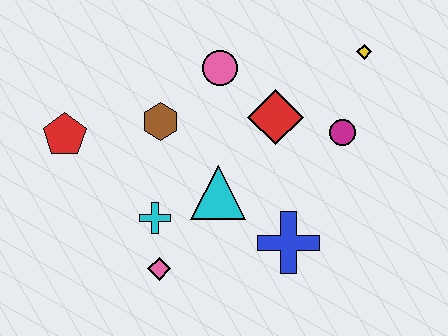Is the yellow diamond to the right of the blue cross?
Yes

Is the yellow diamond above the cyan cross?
Yes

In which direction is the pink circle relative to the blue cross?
The pink circle is above the blue cross.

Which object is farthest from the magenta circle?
The red pentagon is farthest from the magenta circle.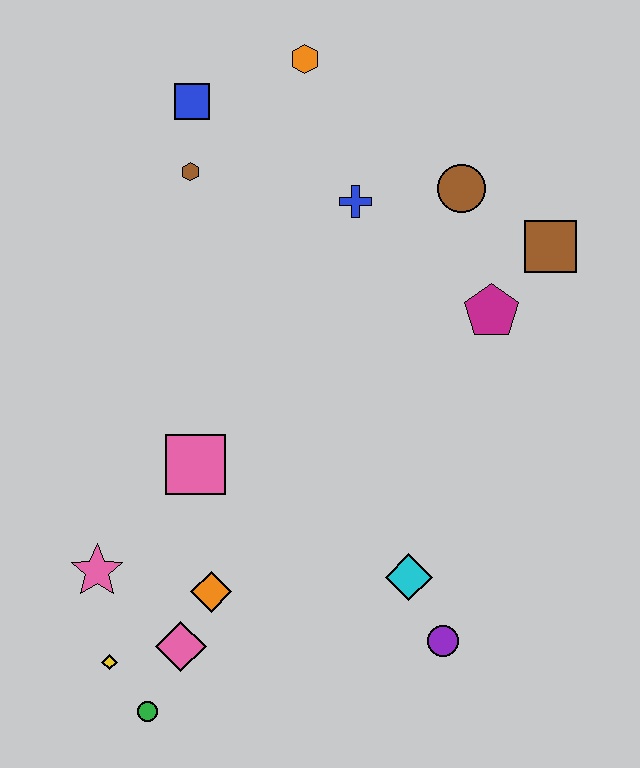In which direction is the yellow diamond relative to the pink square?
The yellow diamond is below the pink square.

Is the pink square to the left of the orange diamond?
Yes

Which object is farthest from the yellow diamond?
The orange hexagon is farthest from the yellow diamond.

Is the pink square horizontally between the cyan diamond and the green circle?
Yes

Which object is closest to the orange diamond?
The pink diamond is closest to the orange diamond.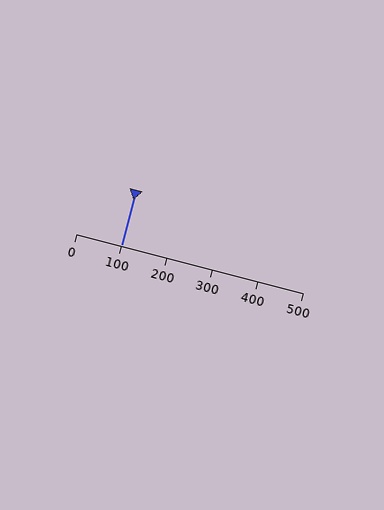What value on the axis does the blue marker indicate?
The marker indicates approximately 100.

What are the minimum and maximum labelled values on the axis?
The axis runs from 0 to 500.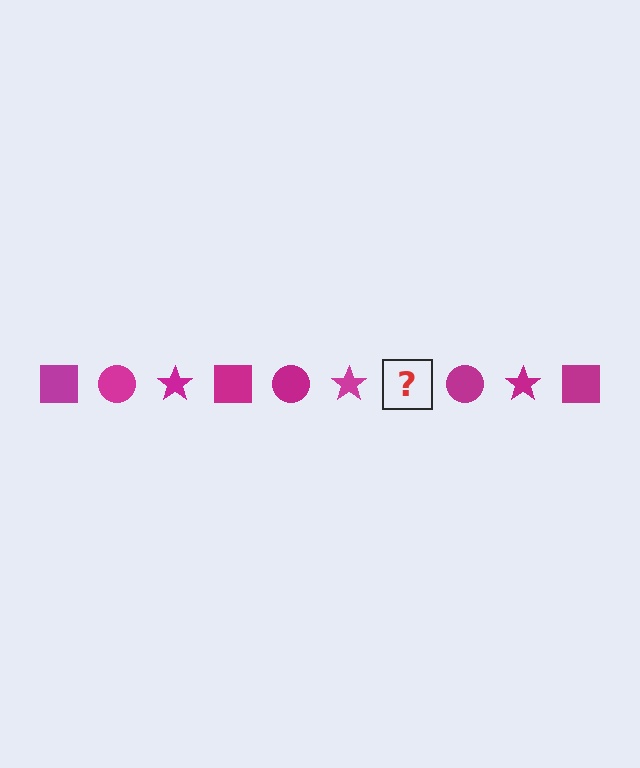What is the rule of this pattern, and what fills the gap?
The rule is that the pattern cycles through square, circle, star shapes in magenta. The gap should be filled with a magenta square.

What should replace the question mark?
The question mark should be replaced with a magenta square.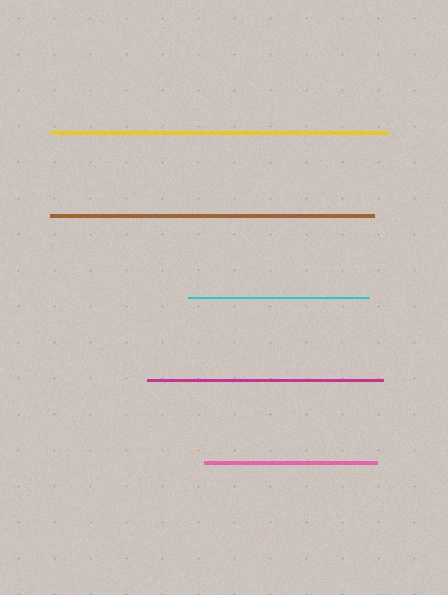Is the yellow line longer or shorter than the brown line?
The yellow line is longer than the brown line.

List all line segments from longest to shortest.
From longest to shortest: yellow, brown, magenta, cyan, pink.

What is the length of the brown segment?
The brown segment is approximately 324 pixels long.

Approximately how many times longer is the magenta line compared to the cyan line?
The magenta line is approximately 1.3 times the length of the cyan line.